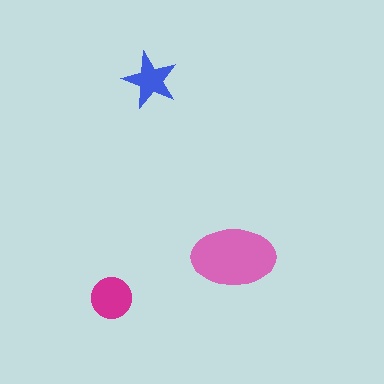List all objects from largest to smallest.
The pink ellipse, the magenta circle, the blue star.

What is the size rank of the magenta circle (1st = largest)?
2nd.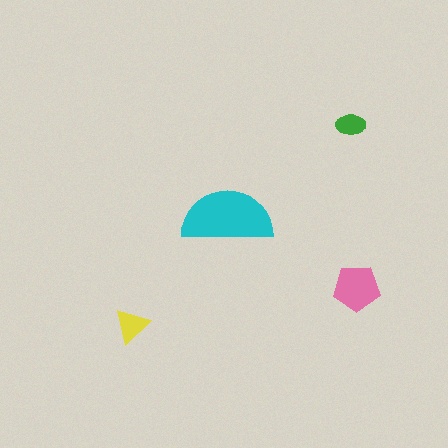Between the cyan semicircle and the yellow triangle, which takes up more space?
The cyan semicircle.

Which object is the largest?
The cyan semicircle.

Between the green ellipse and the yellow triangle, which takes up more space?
The yellow triangle.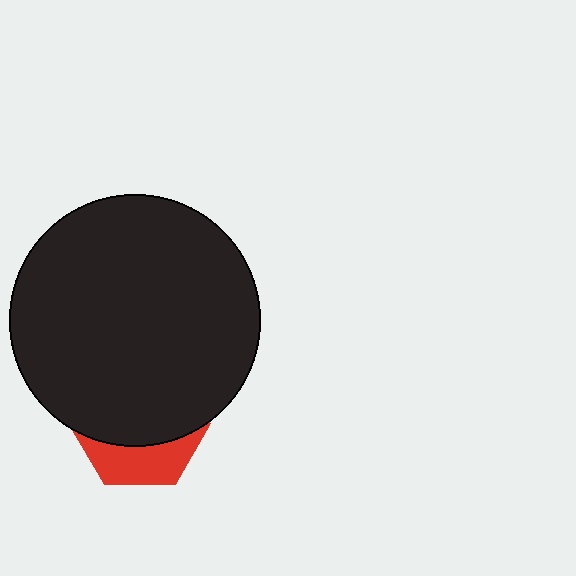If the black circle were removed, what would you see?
You would see the complete red hexagon.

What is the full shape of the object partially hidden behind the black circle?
The partially hidden object is a red hexagon.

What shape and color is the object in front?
The object in front is a black circle.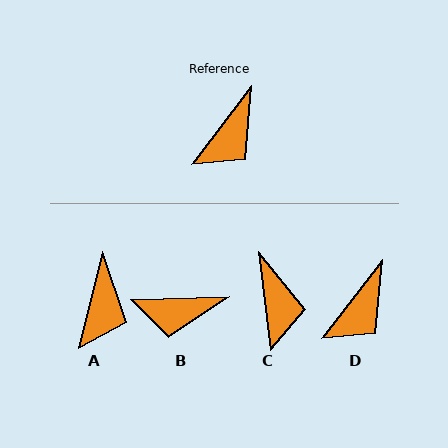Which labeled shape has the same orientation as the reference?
D.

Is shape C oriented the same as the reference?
No, it is off by about 45 degrees.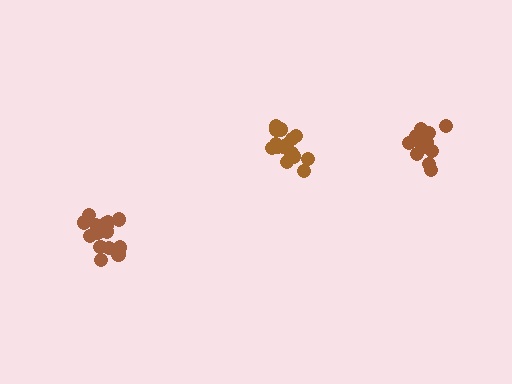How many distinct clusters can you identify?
There are 3 distinct clusters.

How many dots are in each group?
Group 1: 16 dots, Group 2: 15 dots, Group 3: 14 dots (45 total).